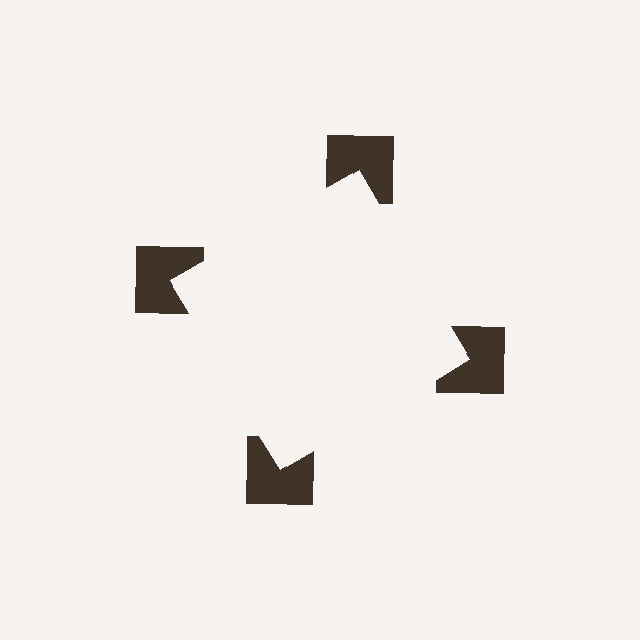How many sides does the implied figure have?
4 sides.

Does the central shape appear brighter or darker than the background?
It typically appears slightly brighter than the background, even though no actual brightness change is drawn.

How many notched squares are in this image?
There are 4 — one at each vertex of the illusory square.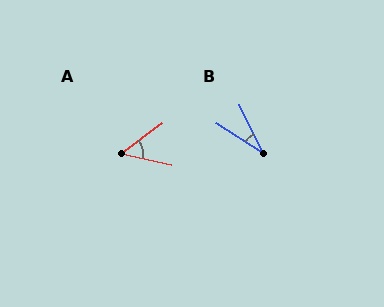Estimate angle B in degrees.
Approximately 31 degrees.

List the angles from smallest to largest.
B (31°), A (49°).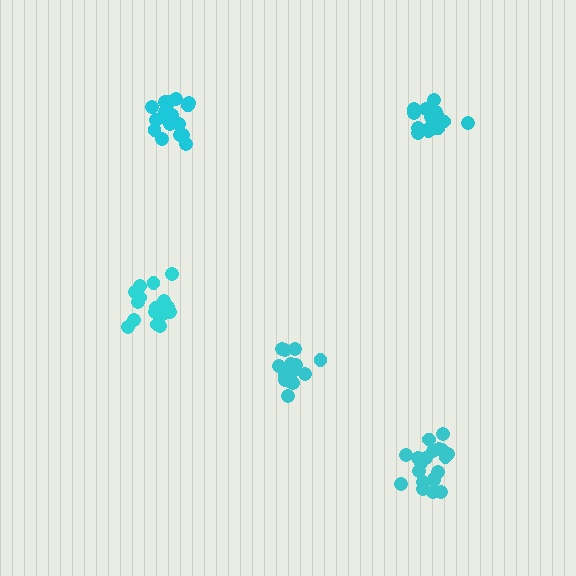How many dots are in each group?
Group 1: 15 dots, Group 2: 19 dots, Group 3: 18 dots, Group 4: 20 dots, Group 5: 18 dots (90 total).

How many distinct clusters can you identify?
There are 5 distinct clusters.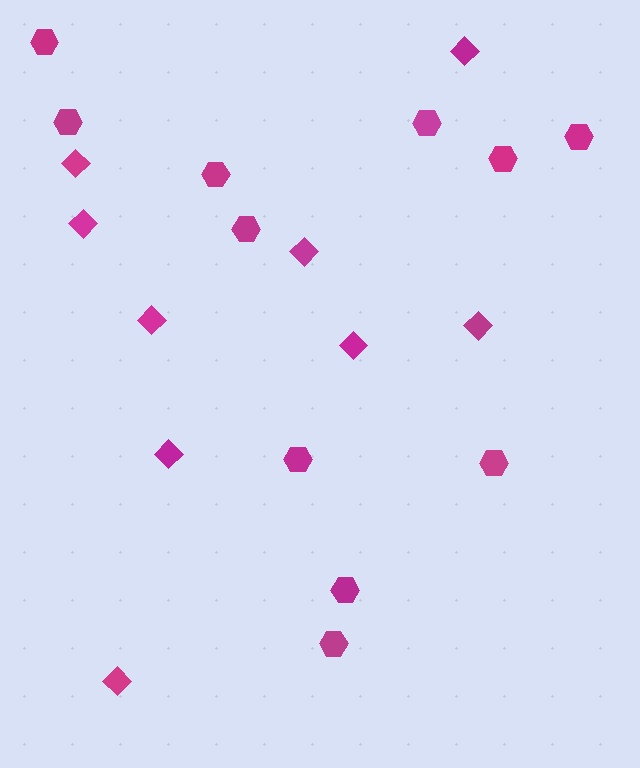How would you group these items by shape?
There are 2 groups: one group of hexagons (11) and one group of diamonds (9).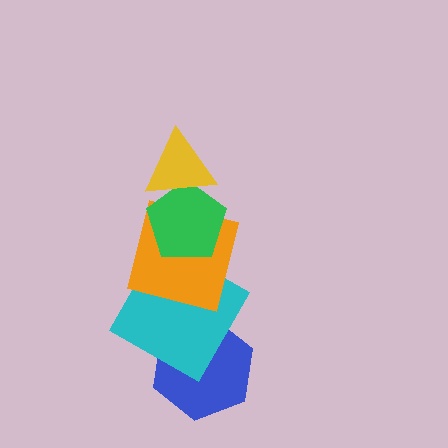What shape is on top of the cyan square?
The orange square is on top of the cyan square.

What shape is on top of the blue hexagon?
The cyan square is on top of the blue hexagon.